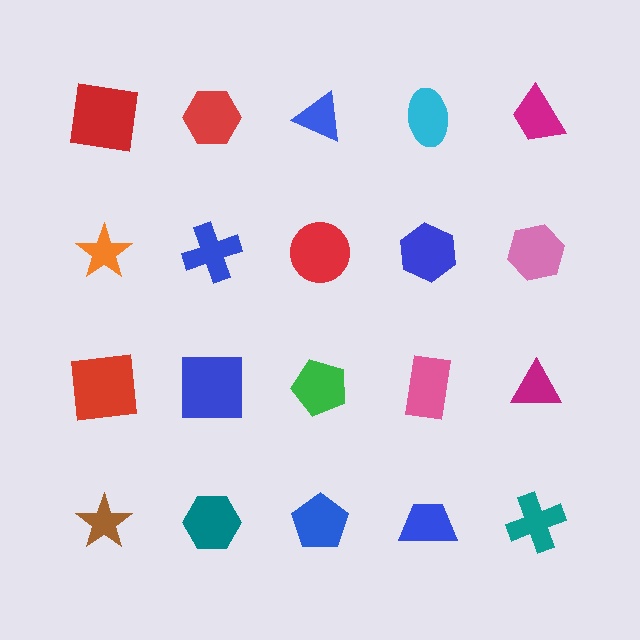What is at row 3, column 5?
A magenta triangle.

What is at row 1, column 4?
A cyan ellipse.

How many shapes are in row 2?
5 shapes.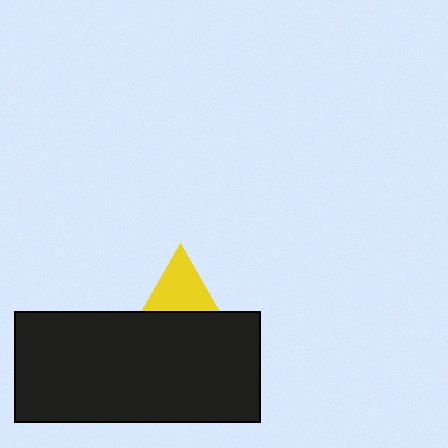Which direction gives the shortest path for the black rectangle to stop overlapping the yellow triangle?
Moving down gives the shortest separation.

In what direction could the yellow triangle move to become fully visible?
The yellow triangle could move up. That would shift it out from behind the black rectangle entirely.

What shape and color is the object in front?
The object in front is a black rectangle.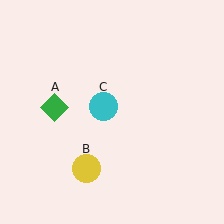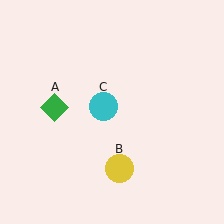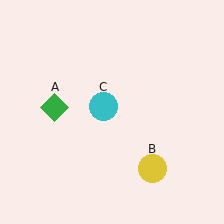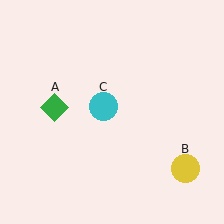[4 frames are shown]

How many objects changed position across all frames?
1 object changed position: yellow circle (object B).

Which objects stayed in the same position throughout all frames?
Green diamond (object A) and cyan circle (object C) remained stationary.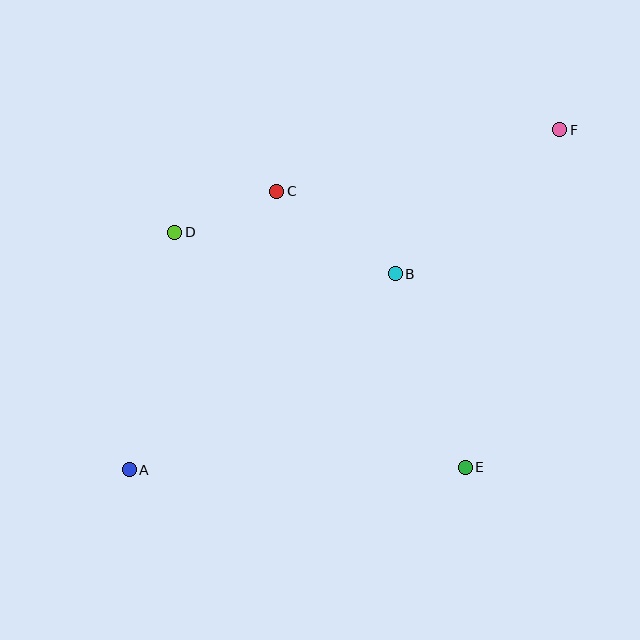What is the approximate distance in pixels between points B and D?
The distance between B and D is approximately 224 pixels.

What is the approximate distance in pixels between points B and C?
The distance between B and C is approximately 144 pixels.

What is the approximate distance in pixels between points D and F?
The distance between D and F is approximately 398 pixels.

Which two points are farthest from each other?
Points A and F are farthest from each other.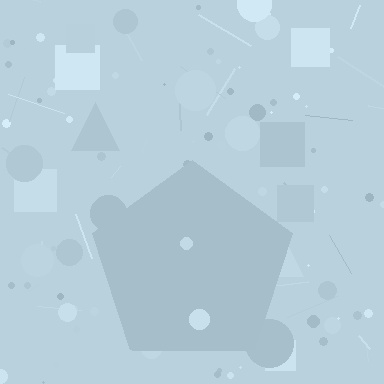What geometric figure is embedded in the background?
A pentagon is embedded in the background.